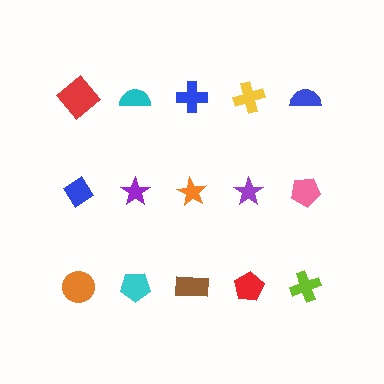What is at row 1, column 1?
A red diamond.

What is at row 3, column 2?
A cyan pentagon.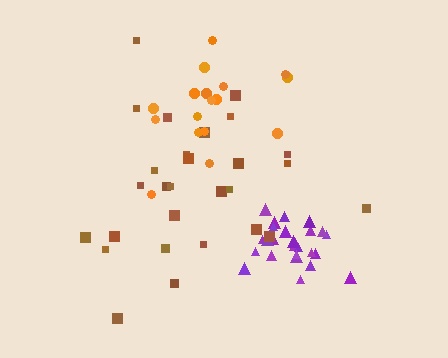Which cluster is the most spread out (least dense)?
Brown.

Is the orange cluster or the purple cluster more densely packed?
Purple.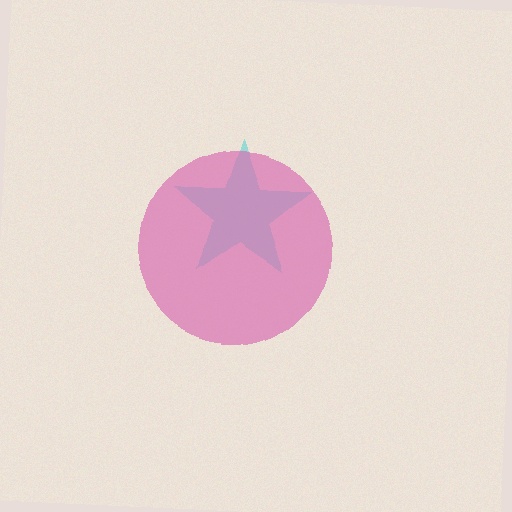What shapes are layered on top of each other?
The layered shapes are: a cyan star, a pink circle.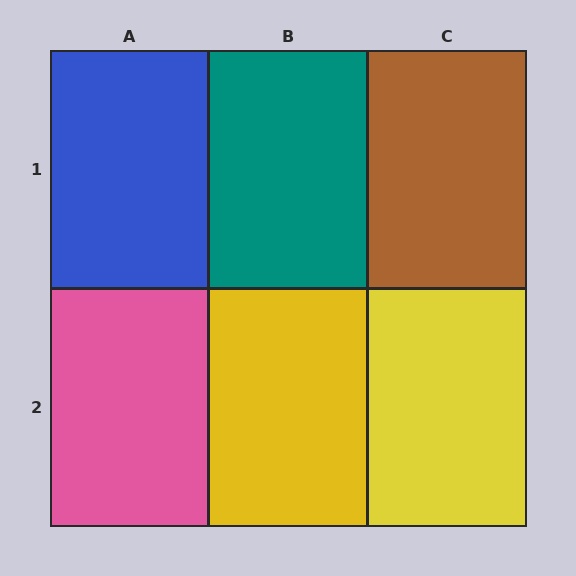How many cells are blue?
1 cell is blue.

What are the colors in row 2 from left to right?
Pink, yellow, yellow.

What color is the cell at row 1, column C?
Brown.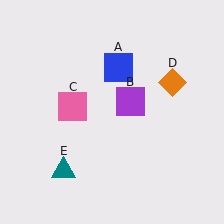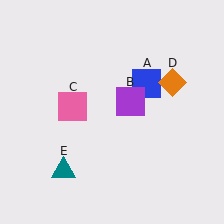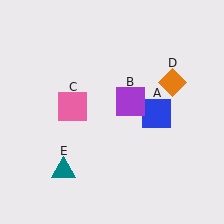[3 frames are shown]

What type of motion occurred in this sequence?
The blue square (object A) rotated clockwise around the center of the scene.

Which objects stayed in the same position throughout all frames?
Purple square (object B) and pink square (object C) and orange diamond (object D) and teal triangle (object E) remained stationary.